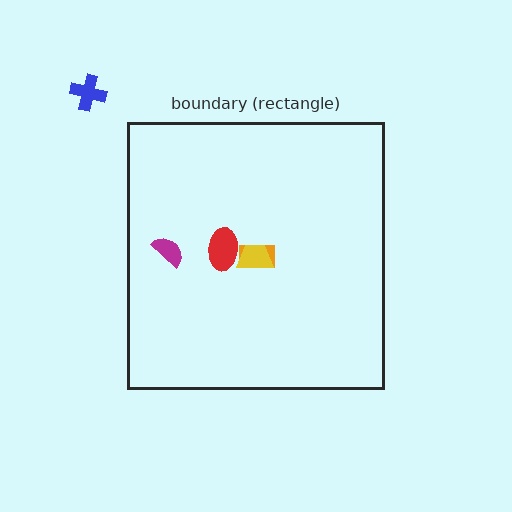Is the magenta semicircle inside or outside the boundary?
Inside.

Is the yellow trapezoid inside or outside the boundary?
Inside.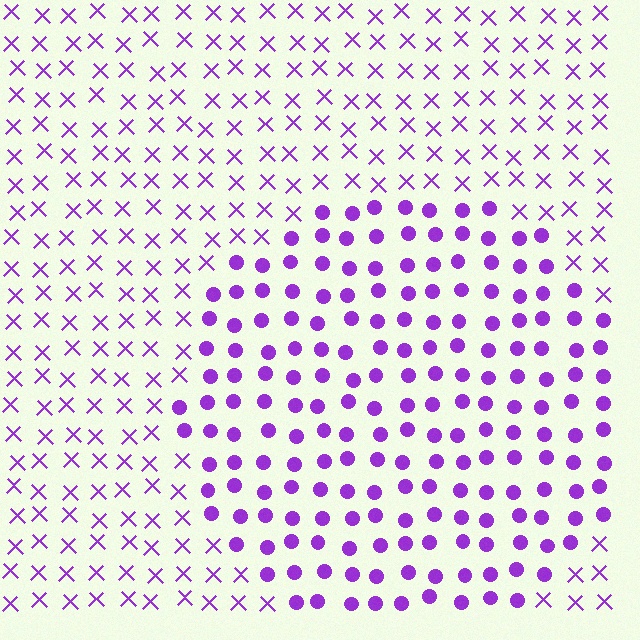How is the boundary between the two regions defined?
The boundary is defined by a change in element shape: circles inside vs. X marks outside. All elements share the same color and spacing.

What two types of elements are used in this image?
The image uses circles inside the circle region and X marks outside it.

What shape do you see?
I see a circle.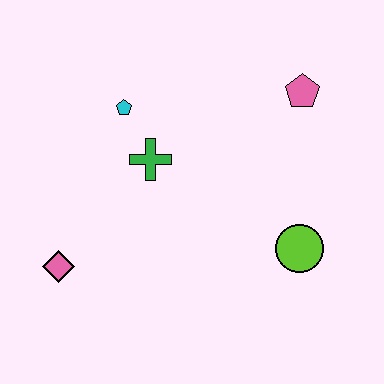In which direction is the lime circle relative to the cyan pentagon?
The lime circle is to the right of the cyan pentagon.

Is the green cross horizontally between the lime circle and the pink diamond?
Yes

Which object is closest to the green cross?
The cyan pentagon is closest to the green cross.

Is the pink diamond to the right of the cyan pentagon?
No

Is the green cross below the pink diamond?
No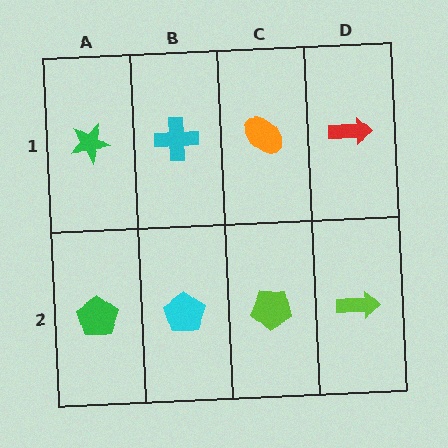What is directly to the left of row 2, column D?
A lime pentagon.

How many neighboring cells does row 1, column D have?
2.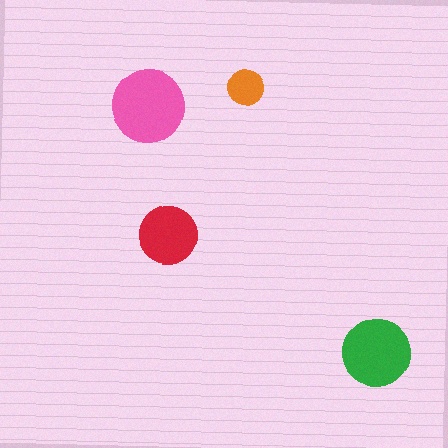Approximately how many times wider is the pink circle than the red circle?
About 1.5 times wider.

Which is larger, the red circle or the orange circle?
The red one.